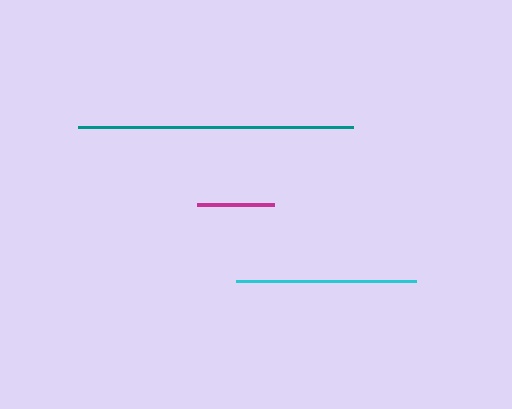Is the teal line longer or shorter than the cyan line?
The teal line is longer than the cyan line.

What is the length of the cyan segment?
The cyan segment is approximately 180 pixels long.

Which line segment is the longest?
The teal line is the longest at approximately 275 pixels.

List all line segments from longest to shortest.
From longest to shortest: teal, cyan, magenta.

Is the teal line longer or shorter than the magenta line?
The teal line is longer than the magenta line.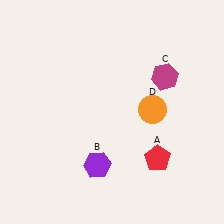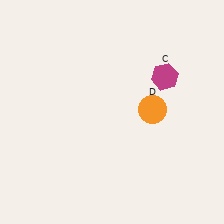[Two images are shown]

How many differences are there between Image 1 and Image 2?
There are 2 differences between the two images.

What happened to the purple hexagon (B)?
The purple hexagon (B) was removed in Image 2. It was in the bottom-left area of Image 1.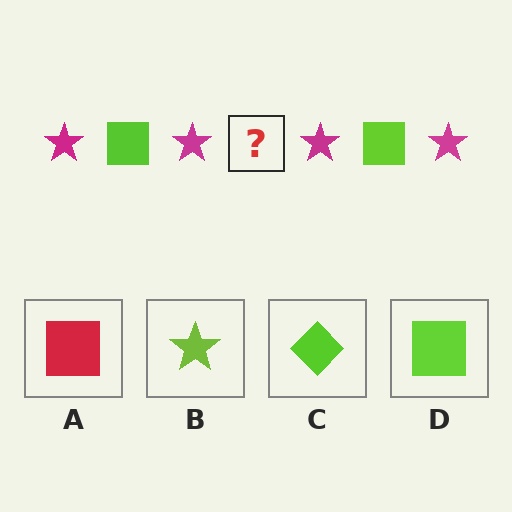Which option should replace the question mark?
Option D.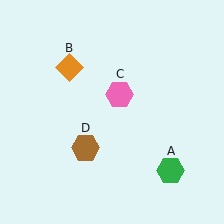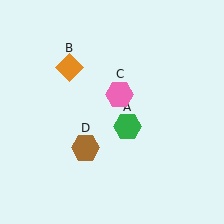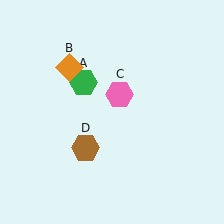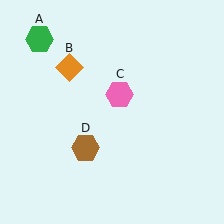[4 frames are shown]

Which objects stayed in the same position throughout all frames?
Orange diamond (object B) and pink hexagon (object C) and brown hexagon (object D) remained stationary.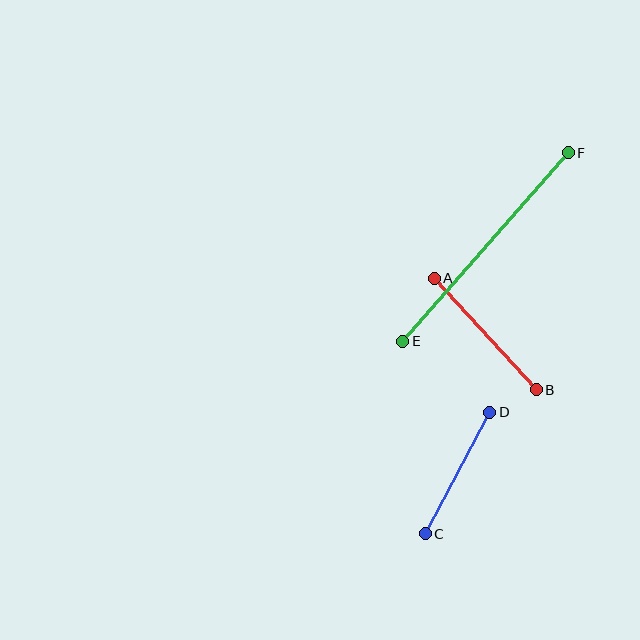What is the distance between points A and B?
The distance is approximately 151 pixels.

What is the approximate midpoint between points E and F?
The midpoint is at approximately (486, 247) pixels.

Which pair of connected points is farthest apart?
Points E and F are farthest apart.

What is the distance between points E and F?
The distance is approximately 251 pixels.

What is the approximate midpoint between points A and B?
The midpoint is at approximately (485, 334) pixels.